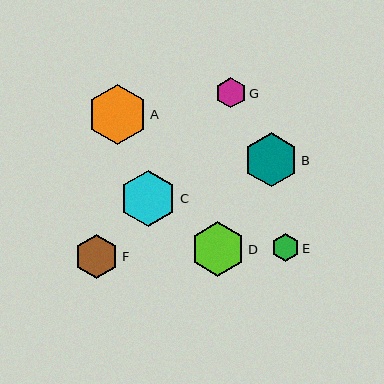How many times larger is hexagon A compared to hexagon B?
Hexagon A is approximately 1.1 times the size of hexagon B.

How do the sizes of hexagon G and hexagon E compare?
Hexagon G and hexagon E are approximately the same size.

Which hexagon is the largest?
Hexagon A is the largest with a size of approximately 60 pixels.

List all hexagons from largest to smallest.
From largest to smallest: A, C, D, B, F, G, E.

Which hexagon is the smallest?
Hexagon E is the smallest with a size of approximately 28 pixels.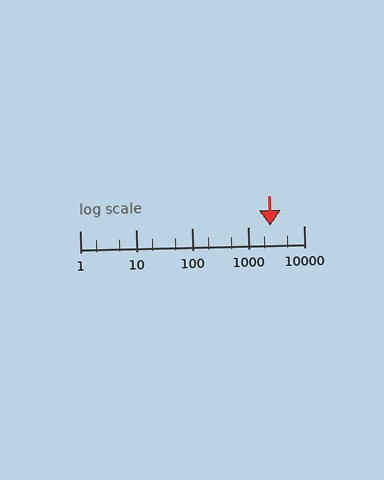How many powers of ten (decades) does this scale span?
The scale spans 4 decades, from 1 to 10000.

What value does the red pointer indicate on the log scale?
The pointer indicates approximately 2500.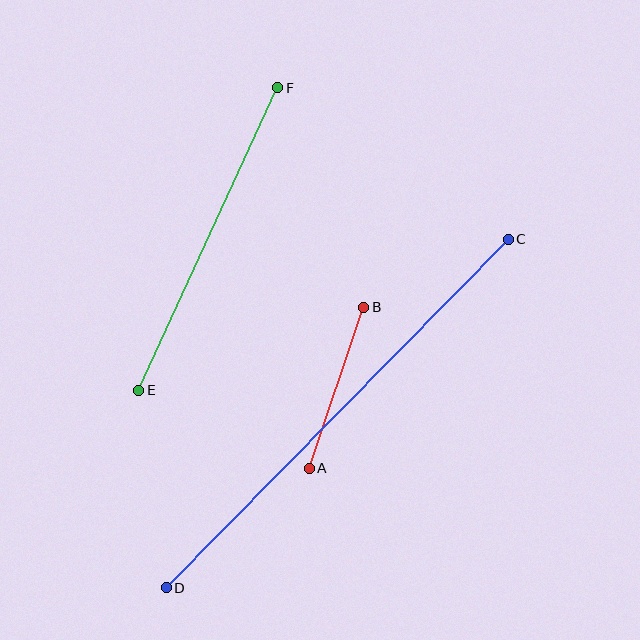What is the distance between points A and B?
The distance is approximately 170 pixels.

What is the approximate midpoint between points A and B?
The midpoint is at approximately (336, 388) pixels.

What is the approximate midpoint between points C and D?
The midpoint is at approximately (337, 413) pixels.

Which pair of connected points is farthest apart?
Points C and D are farthest apart.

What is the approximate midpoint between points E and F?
The midpoint is at approximately (208, 239) pixels.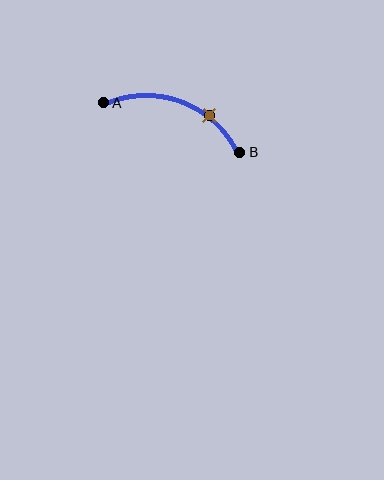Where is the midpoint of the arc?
The arc midpoint is the point on the curve farthest from the straight line joining A and B. It sits above that line.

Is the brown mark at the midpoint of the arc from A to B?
No. The brown mark lies on the arc but is closer to endpoint B. The arc midpoint would be at the point on the curve equidistant along the arc from both A and B.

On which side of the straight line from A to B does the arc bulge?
The arc bulges above the straight line connecting A and B.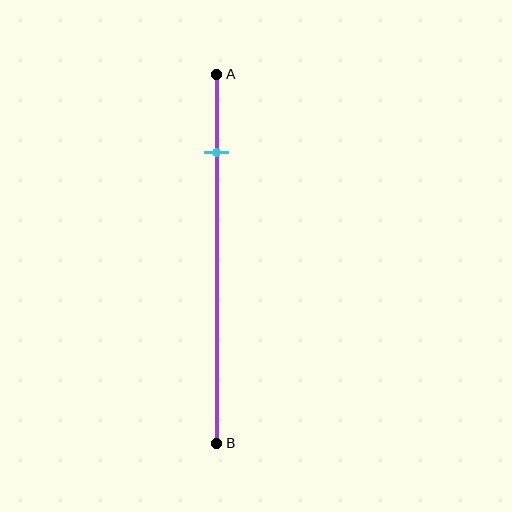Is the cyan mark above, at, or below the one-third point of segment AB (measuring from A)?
The cyan mark is above the one-third point of segment AB.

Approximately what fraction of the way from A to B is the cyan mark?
The cyan mark is approximately 20% of the way from A to B.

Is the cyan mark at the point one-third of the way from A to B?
No, the mark is at about 20% from A, not at the 33% one-third point.